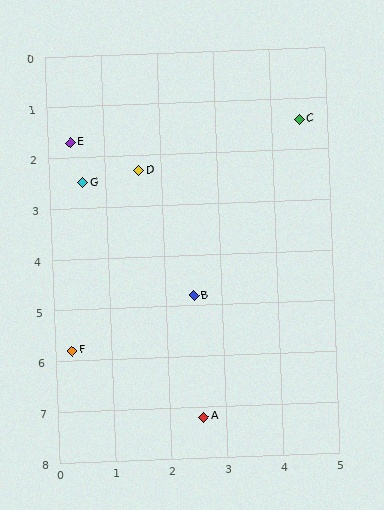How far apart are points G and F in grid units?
Points G and F are about 3.3 grid units apart.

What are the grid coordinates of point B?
Point B is at approximately (2.5, 4.8).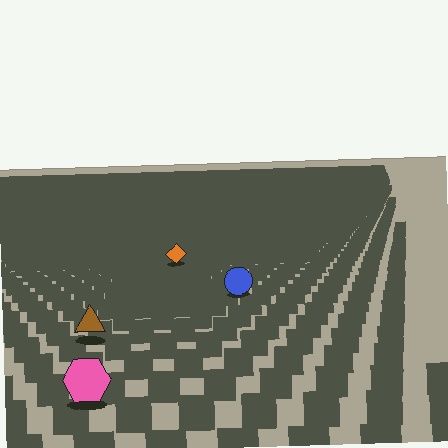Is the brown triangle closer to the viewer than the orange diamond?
Yes. The brown triangle is closer — you can tell from the texture gradient: the ground texture is coarser near it.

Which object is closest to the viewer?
The pink hexagon is closest. The texture marks near it are larger and more spread out.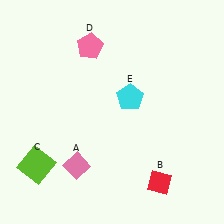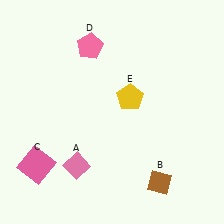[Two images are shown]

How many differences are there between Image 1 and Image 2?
There are 3 differences between the two images.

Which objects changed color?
B changed from red to brown. C changed from lime to pink. E changed from cyan to yellow.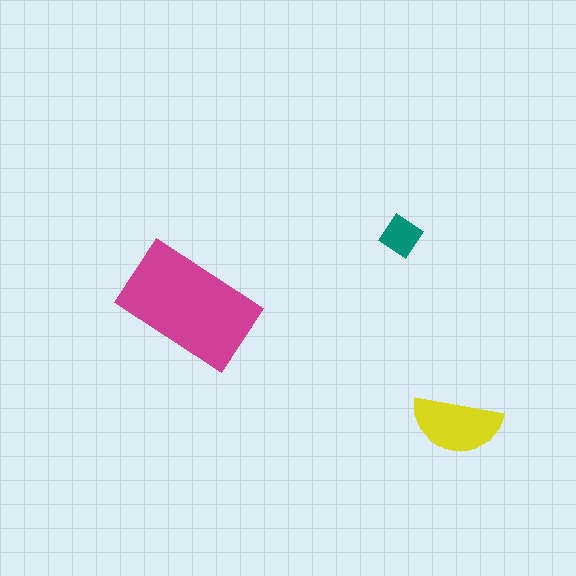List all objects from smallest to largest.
The teal diamond, the yellow semicircle, the magenta rectangle.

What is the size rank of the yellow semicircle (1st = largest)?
2nd.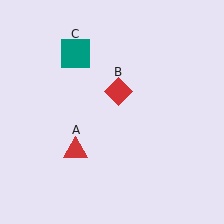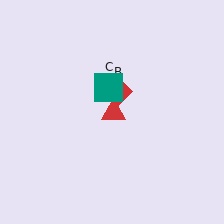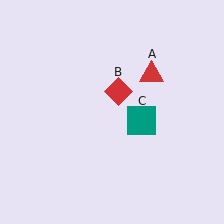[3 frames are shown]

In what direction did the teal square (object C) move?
The teal square (object C) moved down and to the right.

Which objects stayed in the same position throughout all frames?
Red diamond (object B) remained stationary.